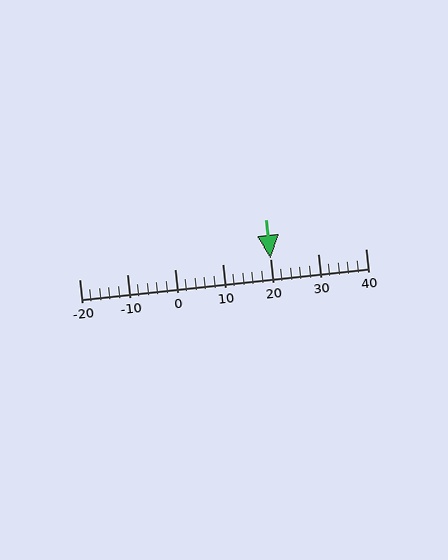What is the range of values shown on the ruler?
The ruler shows values from -20 to 40.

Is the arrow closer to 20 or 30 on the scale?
The arrow is closer to 20.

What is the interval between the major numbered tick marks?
The major tick marks are spaced 10 units apart.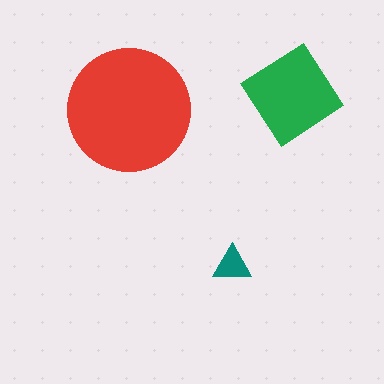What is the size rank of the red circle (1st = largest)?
1st.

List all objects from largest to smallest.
The red circle, the green diamond, the teal triangle.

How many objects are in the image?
There are 3 objects in the image.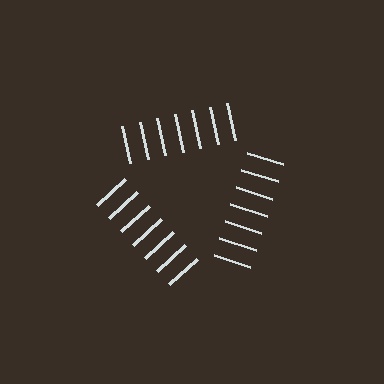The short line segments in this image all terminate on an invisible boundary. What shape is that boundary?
An illusory triangle — the line segments terminate on its edges but no continuous stroke is drawn.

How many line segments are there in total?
21 — 7 along each of the 3 edges.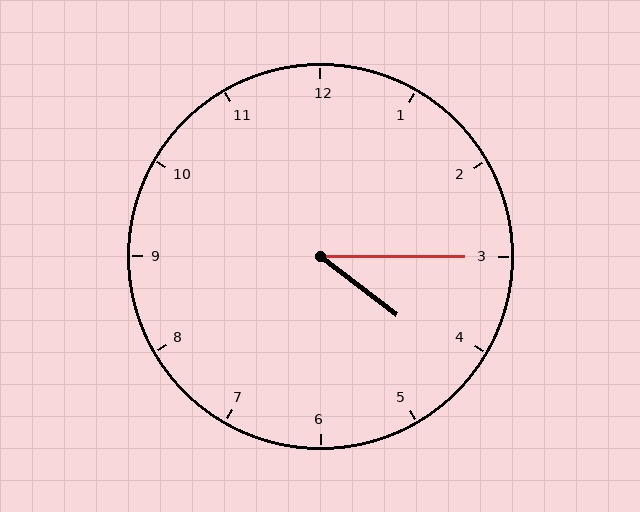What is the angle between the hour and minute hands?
Approximately 38 degrees.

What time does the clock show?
4:15.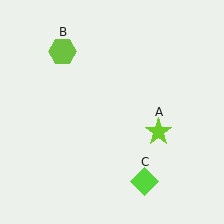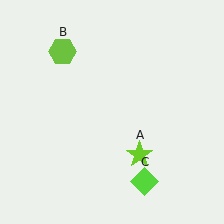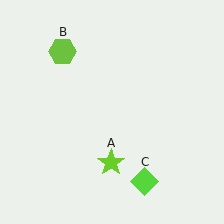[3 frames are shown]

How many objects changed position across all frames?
1 object changed position: lime star (object A).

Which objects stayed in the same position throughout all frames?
Lime hexagon (object B) and lime diamond (object C) remained stationary.